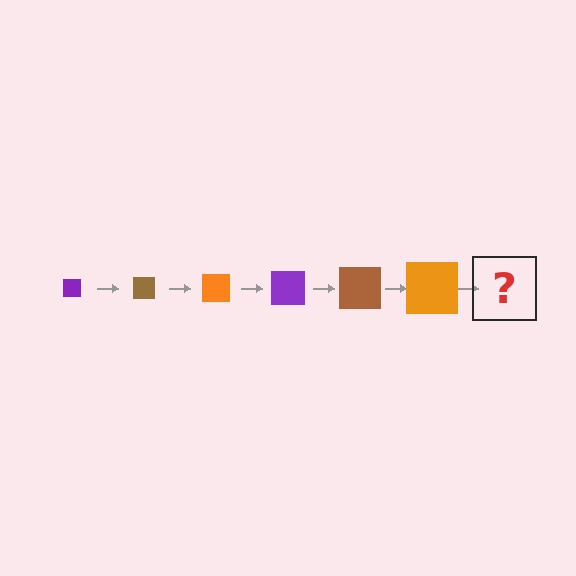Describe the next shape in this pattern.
It should be a purple square, larger than the previous one.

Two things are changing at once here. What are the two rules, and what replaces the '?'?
The two rules are that the square grows larger each step and the color cycles through purple, brown, and orange. The '?' should be a purple square, larger than the previous one.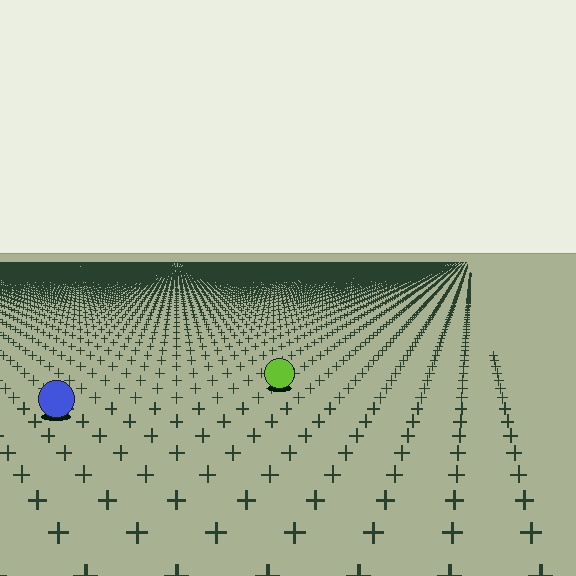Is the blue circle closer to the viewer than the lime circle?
Yes. The blue circle is closer — you can tell from the texture gradient: the ground texture is coarser near it.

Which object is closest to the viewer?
The blue circle is closest. The texture marks near it are larger and more spread out.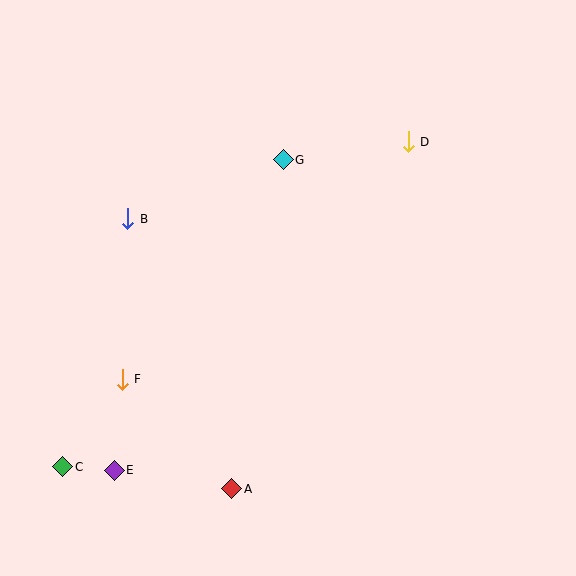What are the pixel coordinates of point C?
Point C is at (63, 467).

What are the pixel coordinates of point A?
Point A is at (232, 489).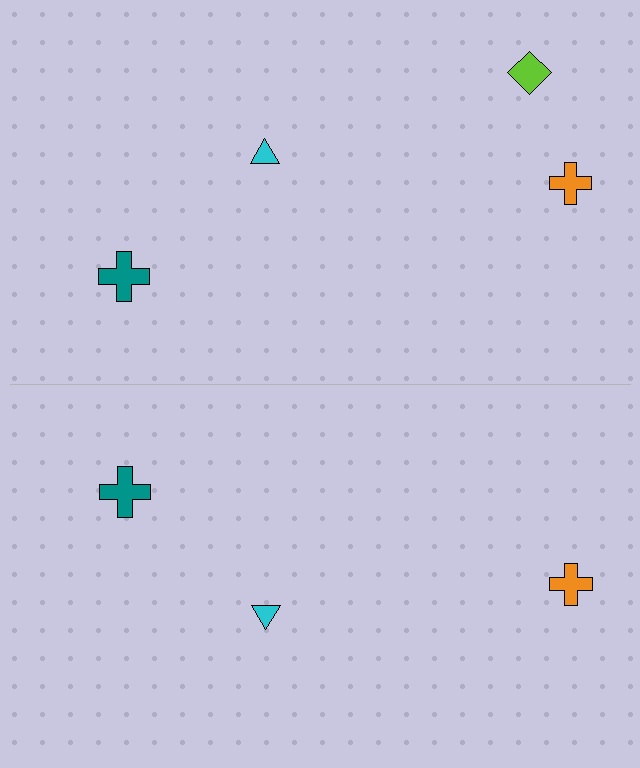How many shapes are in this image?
There are 7 shapes in this image.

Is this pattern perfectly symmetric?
No, the pattern is not perfectly symmetric. A lime diamond is missing from the bottom side.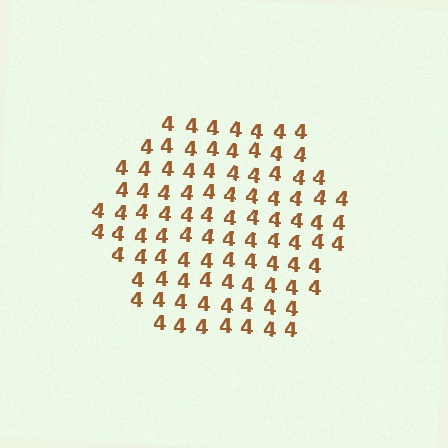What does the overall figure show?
The overall figure shows a hexagon.